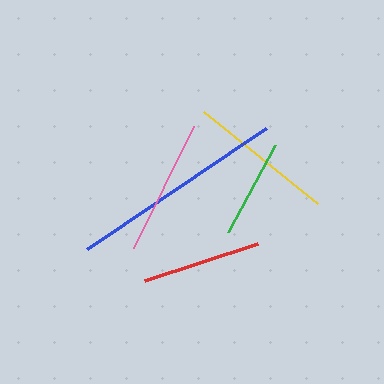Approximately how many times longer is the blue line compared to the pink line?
The blue line is approximately 1.6 times the length of the pink line.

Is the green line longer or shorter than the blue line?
The blue line is longer than the green line.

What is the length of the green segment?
The green segment is approximately 99 pixels long.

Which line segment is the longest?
The blue line is the longest at approximately 217 pixels.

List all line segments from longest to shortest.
From longest to shortest: blue, yellow, pink, red, green.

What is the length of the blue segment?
The blue segment is approximately 217 pixels long.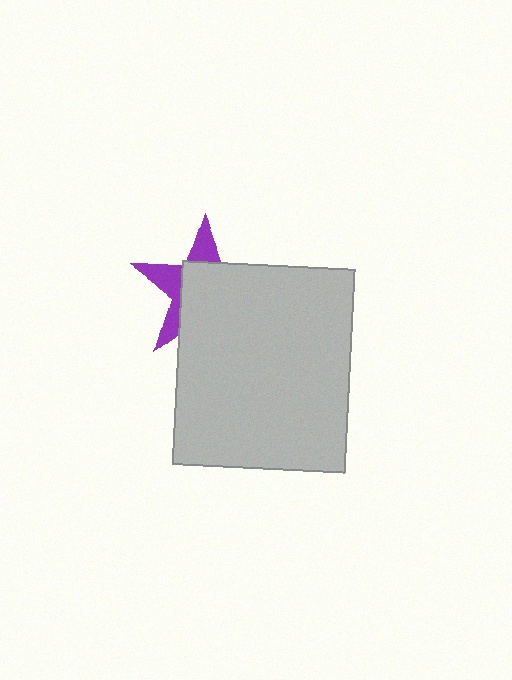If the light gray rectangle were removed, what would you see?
You would see the complete purple star.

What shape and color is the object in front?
The object in front is a light gray rectangle.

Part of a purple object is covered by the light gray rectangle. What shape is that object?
It is a star.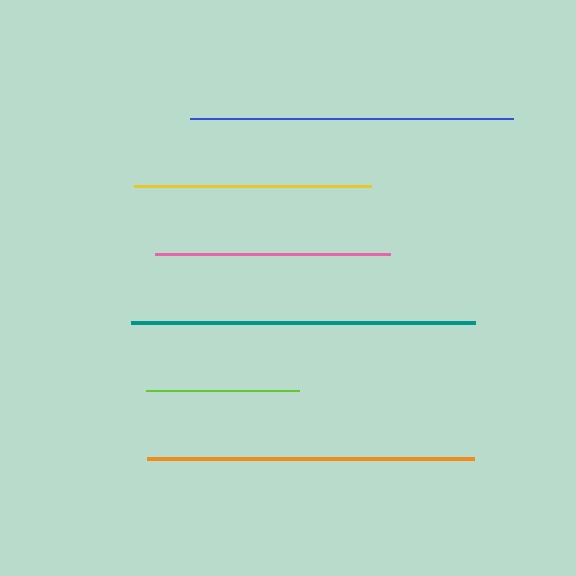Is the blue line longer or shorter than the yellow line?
The blue line is longer than the yellow line.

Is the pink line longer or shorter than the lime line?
The pink line is longer than the lime line.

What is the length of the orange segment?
The orange segment is approximately 328 pixels long.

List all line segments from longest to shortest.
From longest to shortest: teal, orange, blue, yellow, pink, lime.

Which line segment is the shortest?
The lime line is the shortest at approximately 153 pixels.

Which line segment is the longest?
The teal line is the longest at approximately 344 pixels.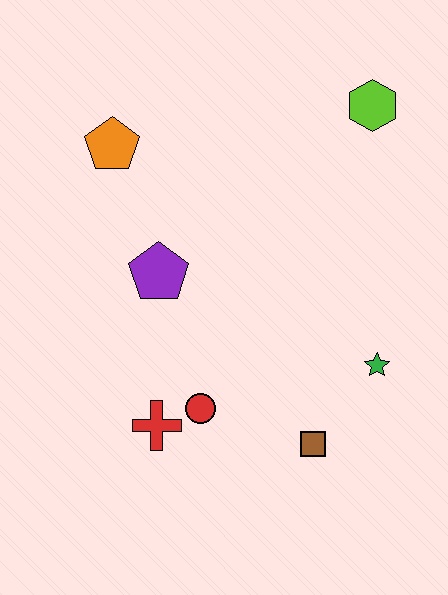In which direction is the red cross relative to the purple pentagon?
The red cross is below the purple pentagon.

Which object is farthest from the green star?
The orange pentagon is farthest from the green star.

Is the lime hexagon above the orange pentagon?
Yes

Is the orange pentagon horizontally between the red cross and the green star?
No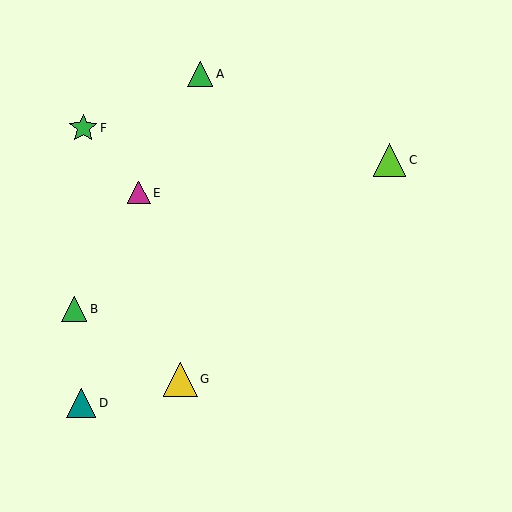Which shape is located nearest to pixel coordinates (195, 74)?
The green triangle (labeled A) at (200, 74) is nearest to that location.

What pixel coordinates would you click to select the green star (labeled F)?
Click at (83, 128) to select the green star F.